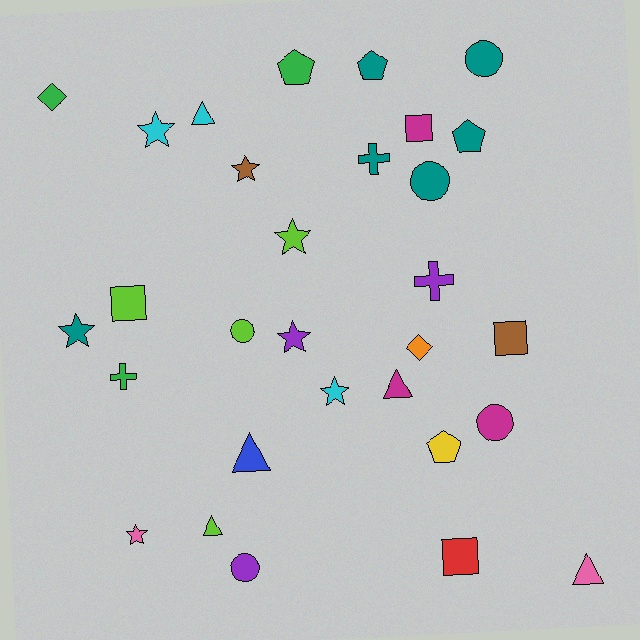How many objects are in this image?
There are 30 objects.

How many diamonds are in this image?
There are 2 diamonds.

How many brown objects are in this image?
There are 2 brown objects.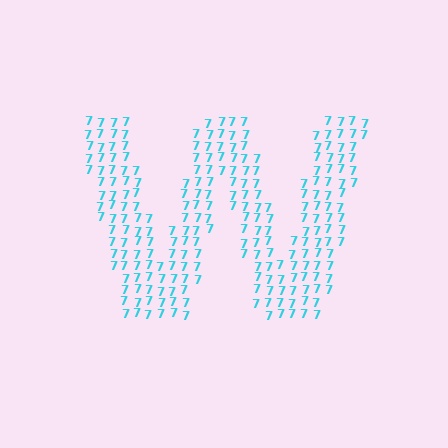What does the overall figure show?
The overall figure shows the letter W.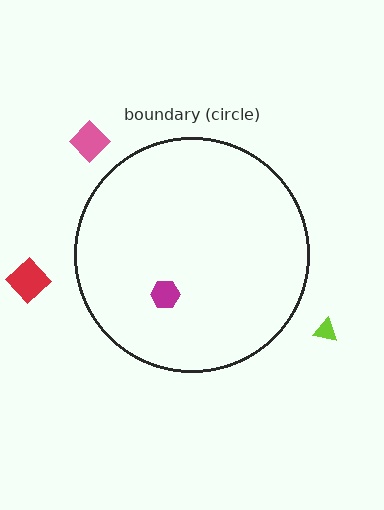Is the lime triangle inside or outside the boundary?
Outside.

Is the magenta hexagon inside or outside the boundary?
Inside.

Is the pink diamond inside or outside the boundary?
Outside.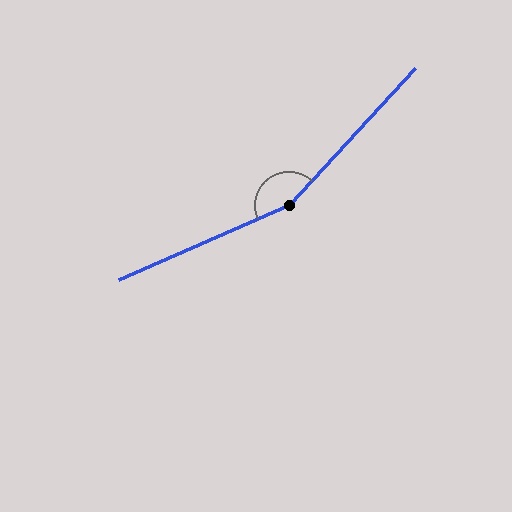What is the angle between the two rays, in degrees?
Approximately 156 degrees.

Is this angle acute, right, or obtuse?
It is obtuse.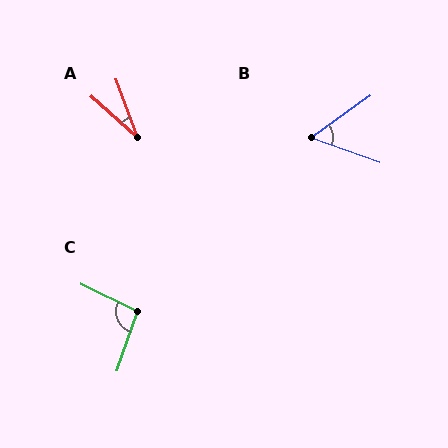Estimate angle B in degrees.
Approximately 55 degrees.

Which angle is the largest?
C, at approximately 97 degrees.